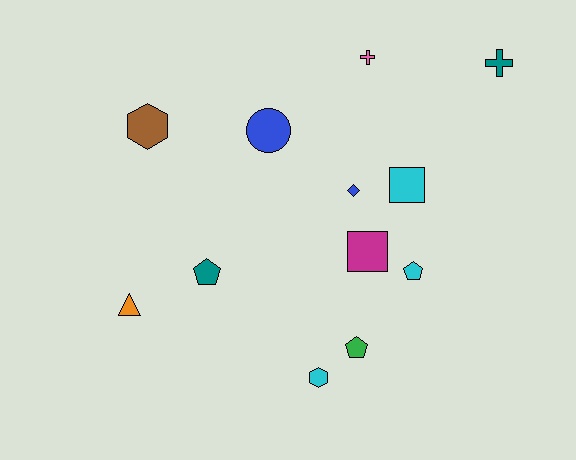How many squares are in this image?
There are 2 squares.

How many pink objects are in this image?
There is 1 pink object.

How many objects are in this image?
There are 12 objects.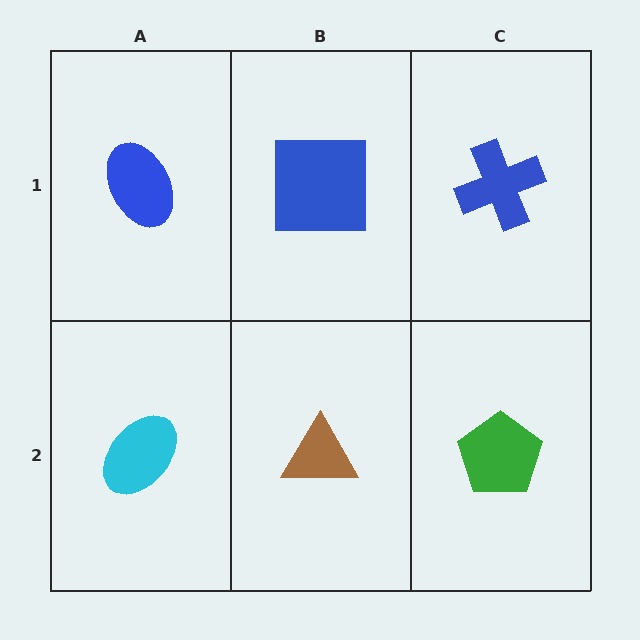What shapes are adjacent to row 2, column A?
A blue ellipse (row 1, column A), a brown triangle (row 2, column B).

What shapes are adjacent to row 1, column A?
A cyan ellipse (row 2, column A), a blue square (row 1, column B).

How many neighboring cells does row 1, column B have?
3.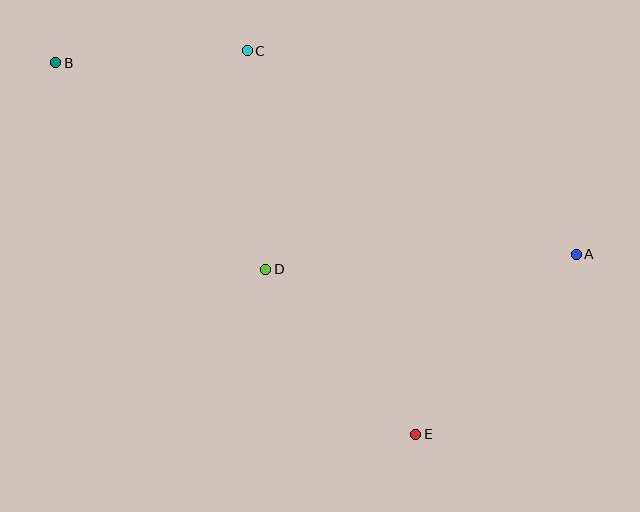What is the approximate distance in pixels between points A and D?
The distance between A and D is approximately 311 pixels.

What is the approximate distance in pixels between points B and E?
The distance between B and E is approximately 517 pixels.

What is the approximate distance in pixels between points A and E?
The distance between A and E is approximately 241 pixels.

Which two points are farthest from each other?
Points A and B are farthest from each other.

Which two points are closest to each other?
Points B and C are closest to each other.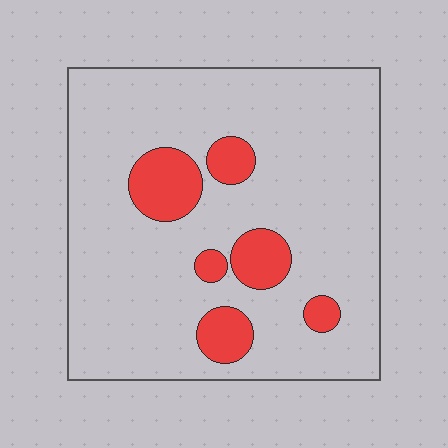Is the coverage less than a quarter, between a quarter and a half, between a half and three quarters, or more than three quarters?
Less than a quarter.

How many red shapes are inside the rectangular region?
6.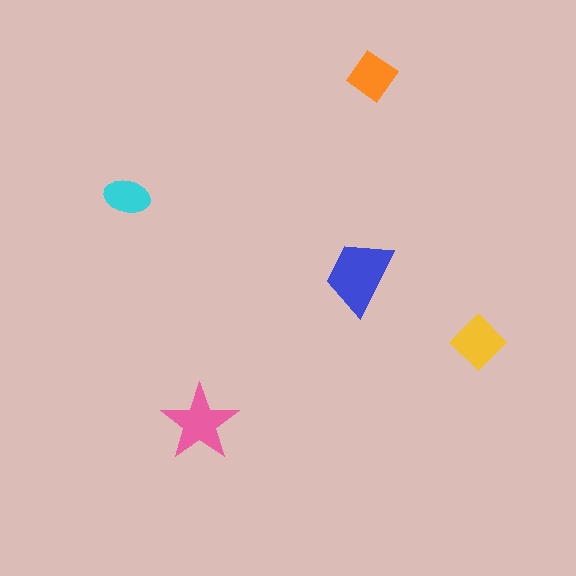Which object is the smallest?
The cyan ellipse.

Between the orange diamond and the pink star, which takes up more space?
The pink star.